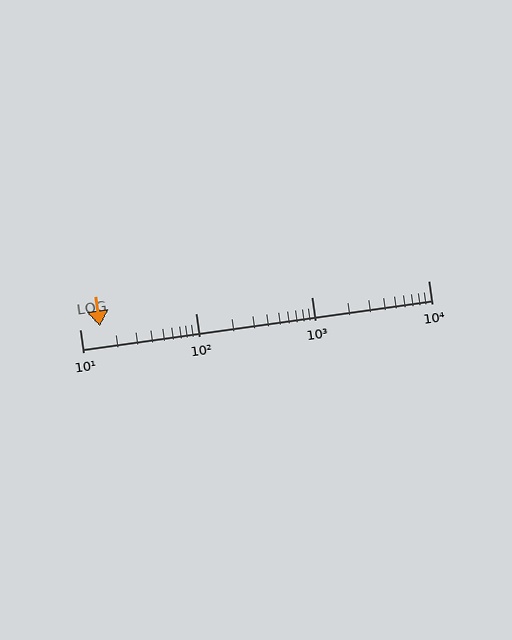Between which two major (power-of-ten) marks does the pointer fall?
The pointer is between 10 and 100.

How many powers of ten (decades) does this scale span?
The scale spans 3 decades, from 10 to 10000.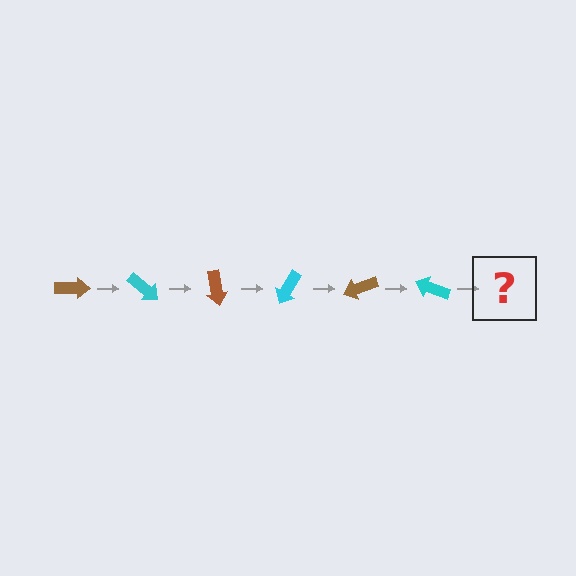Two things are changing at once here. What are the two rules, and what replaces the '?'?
The two rules are that it rotates 40 degrees each step and the color cycles through brown and cyan. The '?' should be a brown arrow, rotated 240 degrees from the start.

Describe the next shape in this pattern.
It should be a brown arrow, rotated 240 degrees from the start.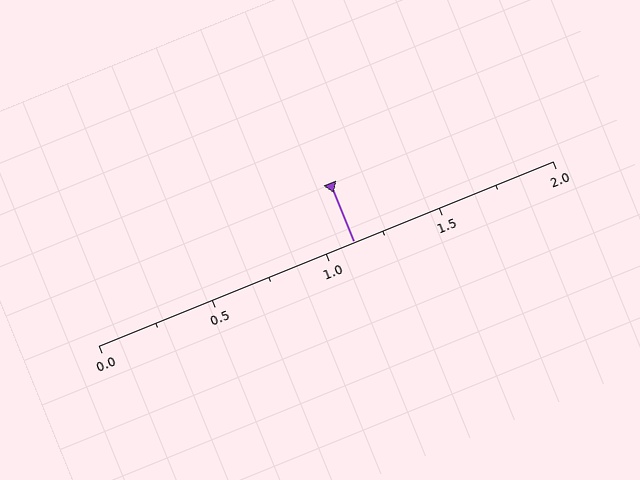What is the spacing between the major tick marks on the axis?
The major ticks are spaced 0.5 apart.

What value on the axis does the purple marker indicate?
The marker indicates approximately 1.12.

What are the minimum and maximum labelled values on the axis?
The axis runs from 0.0 to 2.0.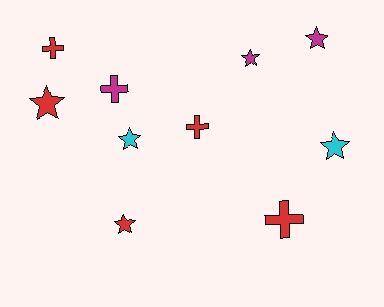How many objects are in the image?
There are 10 objects.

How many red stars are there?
There are 2 red stars.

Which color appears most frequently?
Red, with 5 objects.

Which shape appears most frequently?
Star, with 6 objects.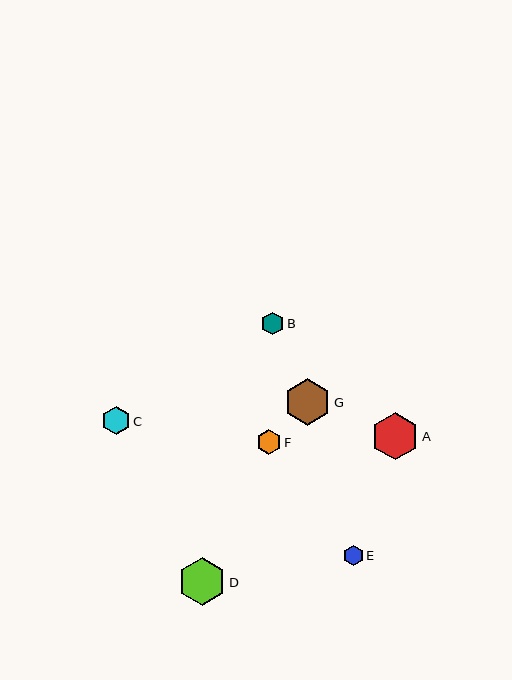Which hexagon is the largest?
Hexagon D is the largest with a size of approximately 48 pixels.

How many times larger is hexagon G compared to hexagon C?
Hexagon G is approximately 1.6 times the size of hexagon C.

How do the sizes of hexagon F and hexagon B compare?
Hexagon F and hexagon B are approximately the same size.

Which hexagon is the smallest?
Hexagon E is the smallest with a size of approximately 20 pixels.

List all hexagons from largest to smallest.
From largest to smallest: D, A, G, C, F, B, E.